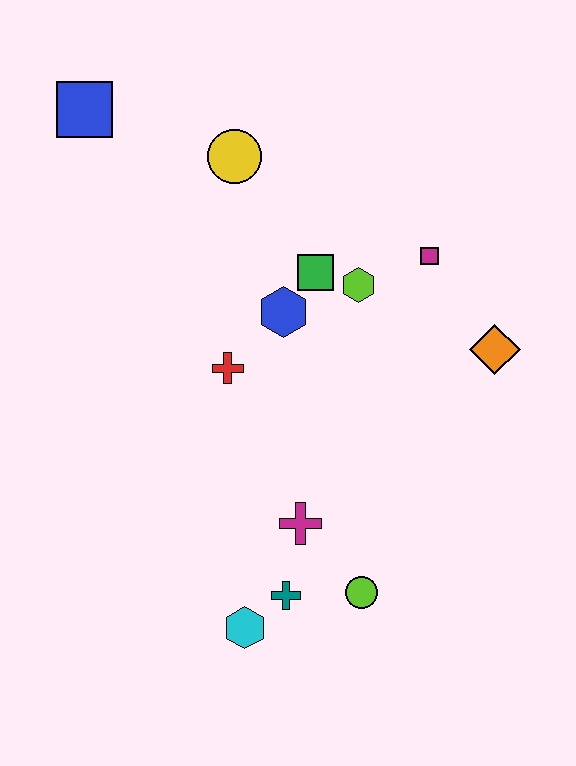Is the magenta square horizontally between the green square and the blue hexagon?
No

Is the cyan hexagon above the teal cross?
No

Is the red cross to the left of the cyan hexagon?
Yes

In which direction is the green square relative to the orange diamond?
The green square is to the left of the orange diamond.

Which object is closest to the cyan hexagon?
The teal cross is closest to the cyan hexagon.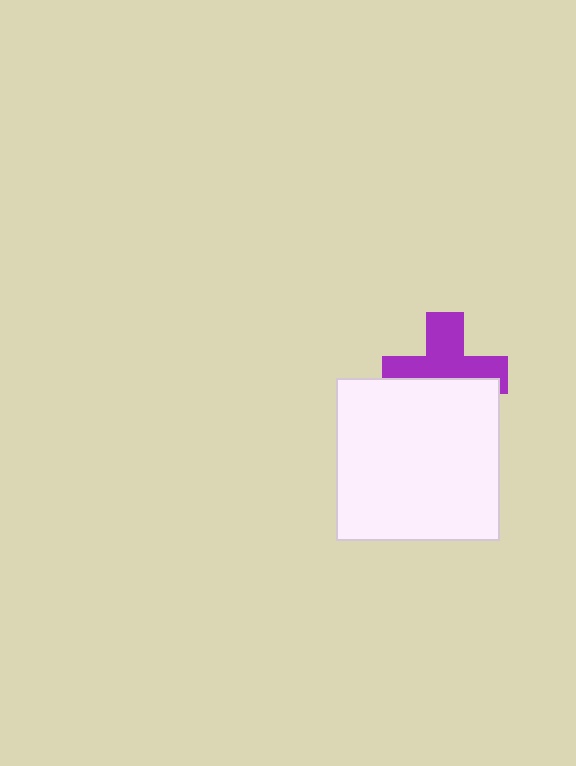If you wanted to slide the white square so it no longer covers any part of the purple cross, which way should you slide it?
Slide it down — that is the most direct way to separate the two shapes.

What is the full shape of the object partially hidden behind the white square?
The partially hidden object is a purple cross.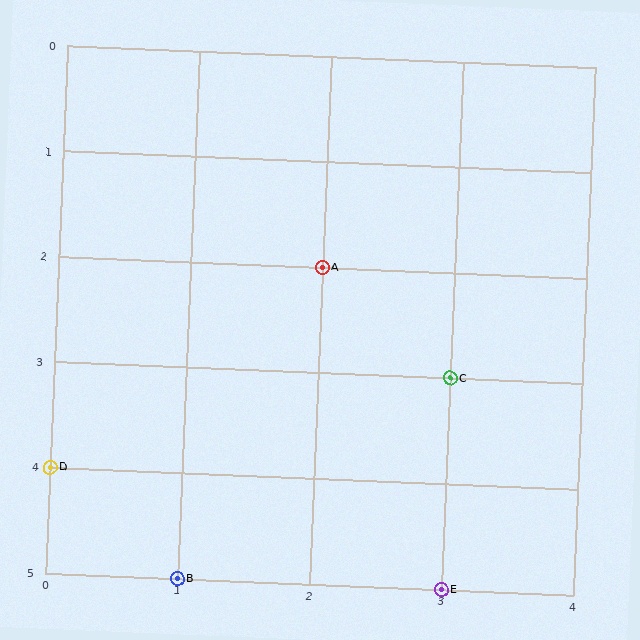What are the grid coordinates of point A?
Point A is at grid coordinates (2, 2).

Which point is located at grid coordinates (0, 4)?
Point D is at (0, 4).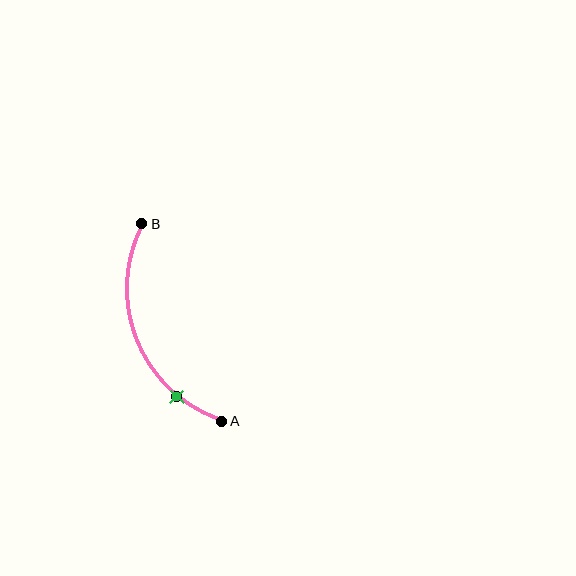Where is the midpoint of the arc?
The arc midpoint is the point on the curve farthest from the straight line joining A and B. It sits to the left of that line.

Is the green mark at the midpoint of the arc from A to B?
No. The green mark lies on the arc but is closer to endpoint A. The arc midpoint would be at the point on the curve equidistant along the arc from both A and B.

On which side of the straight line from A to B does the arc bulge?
The arc bulges to the left of the straight line connecting A and B.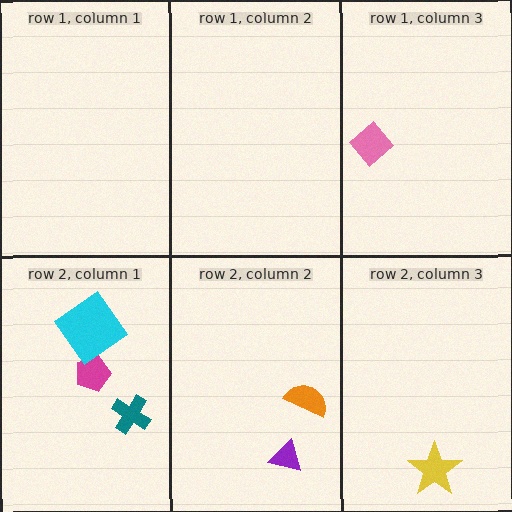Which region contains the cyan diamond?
The row 2, column 1 region.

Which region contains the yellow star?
The row 2, column 3 region.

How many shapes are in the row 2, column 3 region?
1.